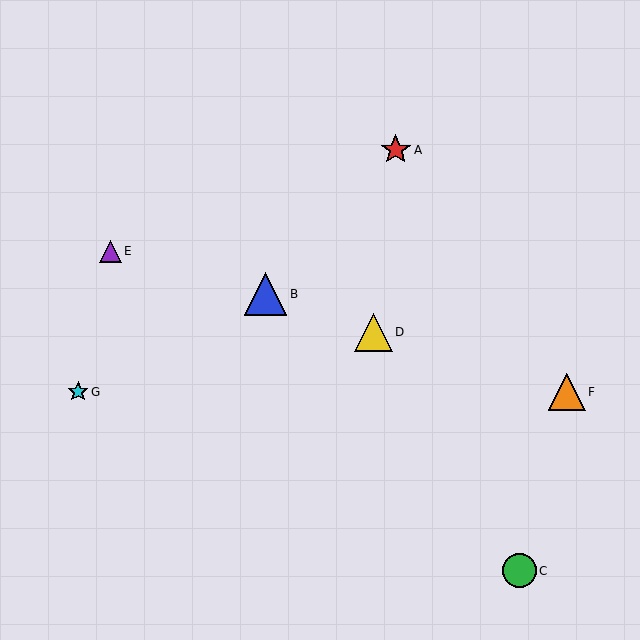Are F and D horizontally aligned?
No, F is at y≈392 and D is at y≈332.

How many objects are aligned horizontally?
2 objects (F, G) are aligned horizontally.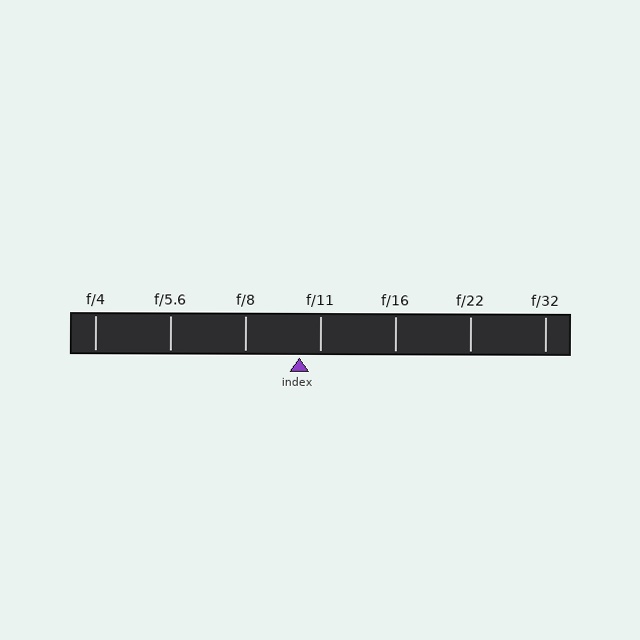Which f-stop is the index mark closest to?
The index mark is closest to f/11.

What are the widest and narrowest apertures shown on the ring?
The widest aperture shown is f/4 and the narrowest is f/32.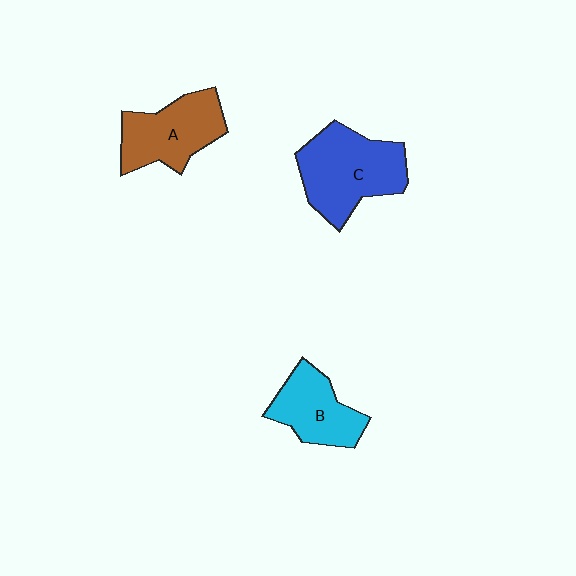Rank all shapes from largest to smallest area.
From largest to smallest: C (blue), A (brown), B (cyan).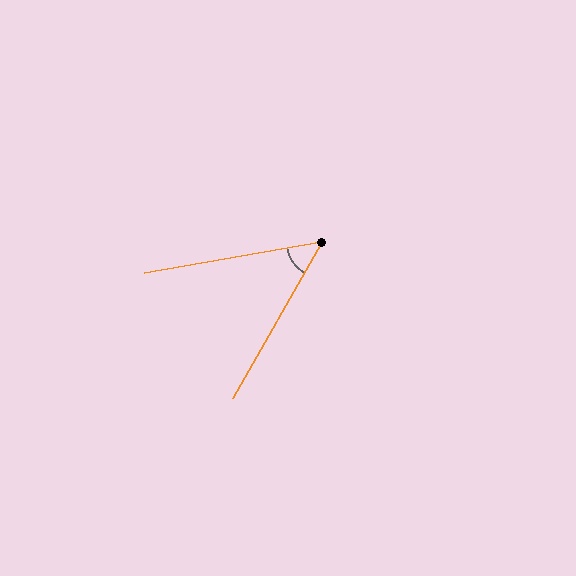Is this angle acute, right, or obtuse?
It is acute.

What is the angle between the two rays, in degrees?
Approximately 50 degrees.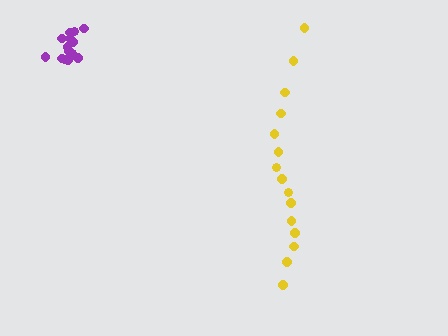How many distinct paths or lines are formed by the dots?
There are 2 distinct paths.